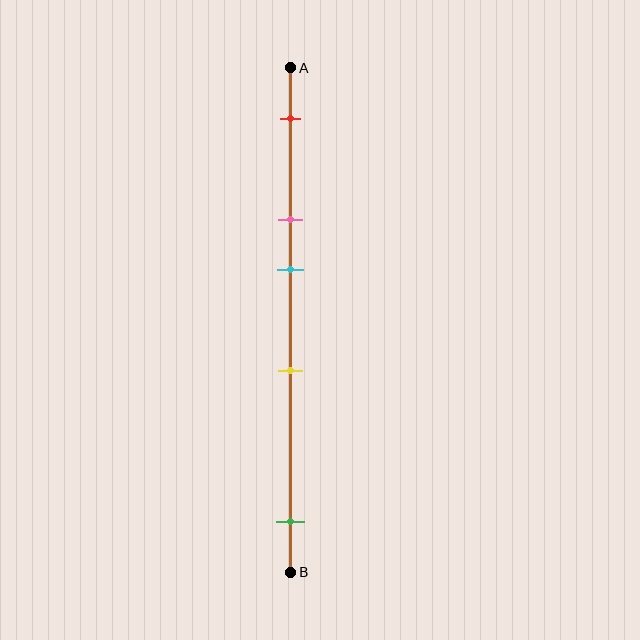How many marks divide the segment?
There are 5 marks dividing the segment.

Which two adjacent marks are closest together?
The pink and cyan marks are the closest adjacent pair.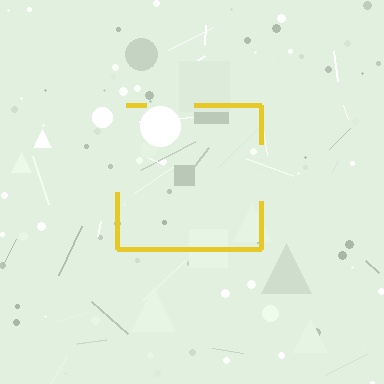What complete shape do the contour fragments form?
The contour fragments form a square.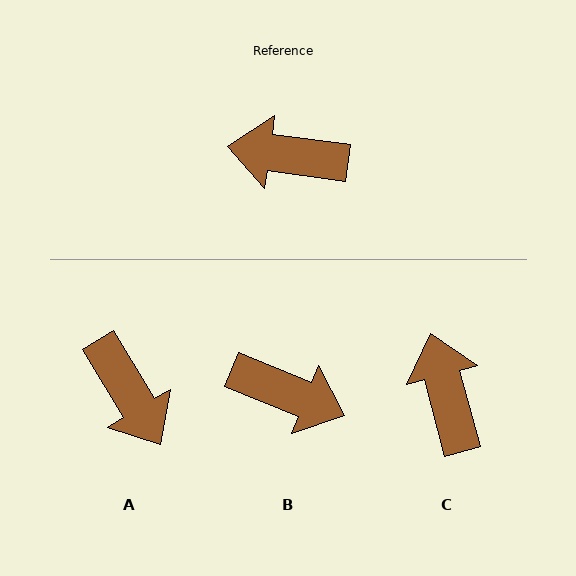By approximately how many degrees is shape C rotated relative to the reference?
Approximately 67 degrees clockwise.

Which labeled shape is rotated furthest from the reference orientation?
B, about 166 degrees away.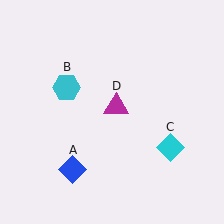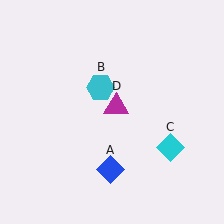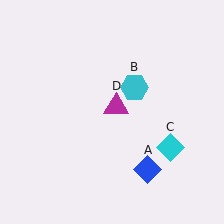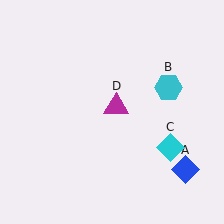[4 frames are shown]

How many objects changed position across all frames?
2 objects changed position: blue diamond (object A), cyan hexagon (object B).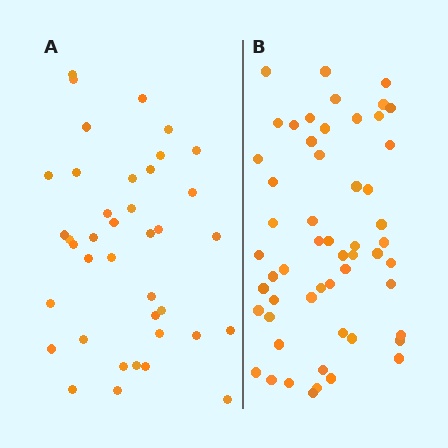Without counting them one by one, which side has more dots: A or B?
Region B (the right region) has more dots.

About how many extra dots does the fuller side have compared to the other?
Region B has approximately 15 more dots than region A.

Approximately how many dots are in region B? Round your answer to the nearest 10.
About 60 dots. (The exact count is 55, which rounds to 60.)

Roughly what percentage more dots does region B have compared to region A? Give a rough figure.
About 40% more.